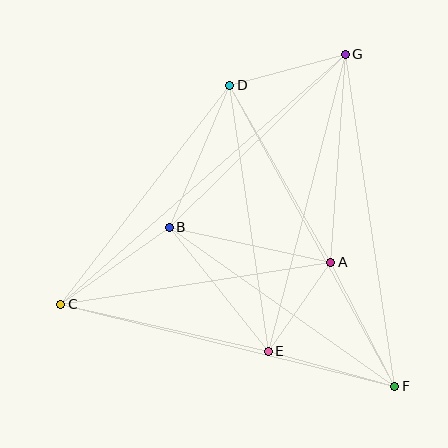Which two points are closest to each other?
Points A and E are closest to each other.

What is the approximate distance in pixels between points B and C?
The distance between B and C is approximately 133 pixels.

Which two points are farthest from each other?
Points C and G are farthest from each other.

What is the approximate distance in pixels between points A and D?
The distance between A and D is approximately 204 pixels.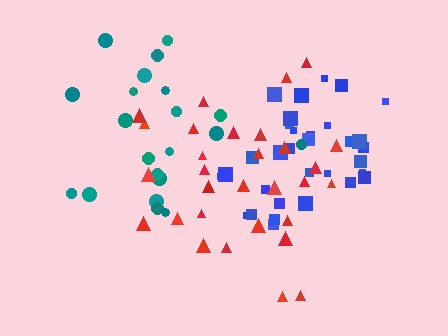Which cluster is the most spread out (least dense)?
Red.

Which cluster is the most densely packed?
Blue.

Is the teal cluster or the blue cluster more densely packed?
Blue.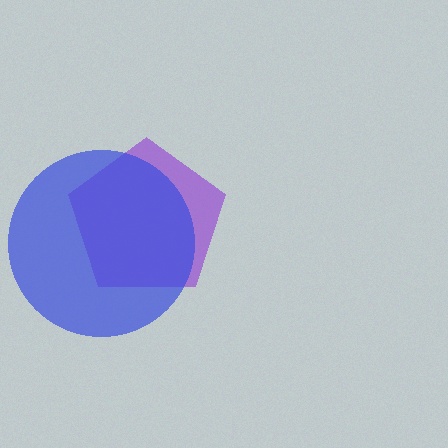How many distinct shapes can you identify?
There are 2 distinct shapes: a purple pentagon, a blue circle.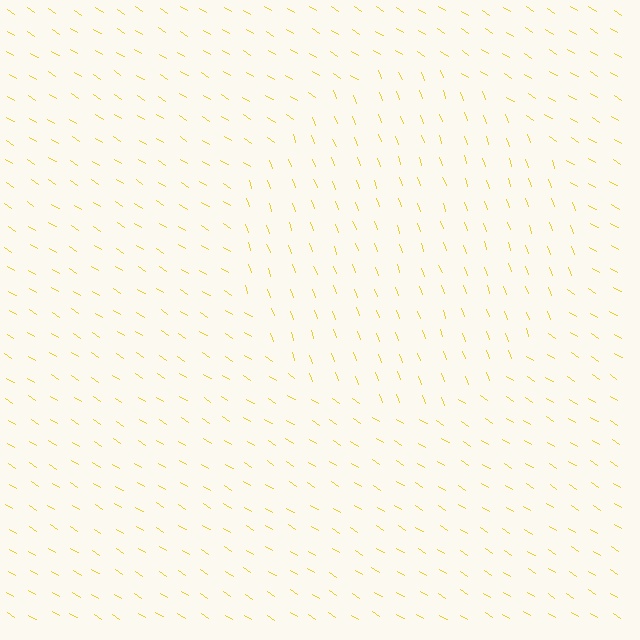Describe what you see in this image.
The image is filled with small yellow line segments. A circle region in the image has lines oriented differently from the surrounding lines, creating a visible texture boundary.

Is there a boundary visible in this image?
Yes, there is a texture boundary formed by a change in line orientation.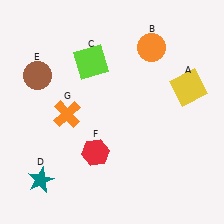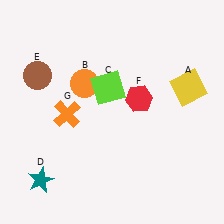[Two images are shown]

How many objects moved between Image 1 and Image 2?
3 objects moved between the two images.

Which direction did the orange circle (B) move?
The orange circle (B) moved left.